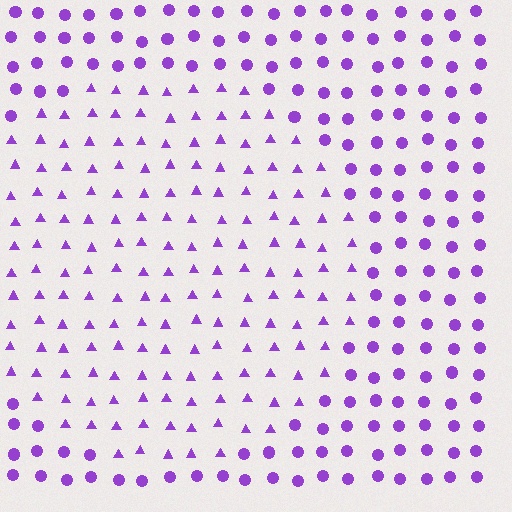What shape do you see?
I see a circle.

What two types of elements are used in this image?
The image uses triangles inside the circle region and circles outside it.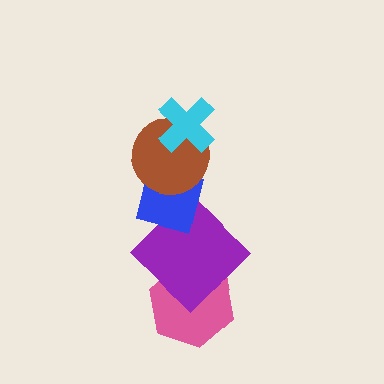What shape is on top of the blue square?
The brown circle is on top of the blue square.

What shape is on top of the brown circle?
The cyan cross is on top of the brown circle.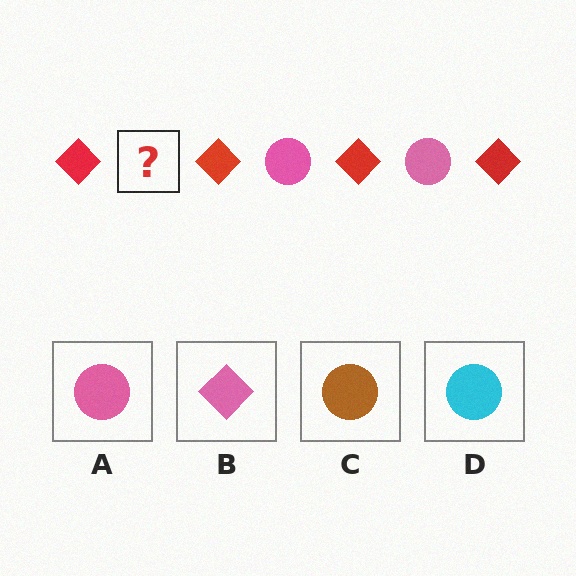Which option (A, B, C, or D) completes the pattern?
A.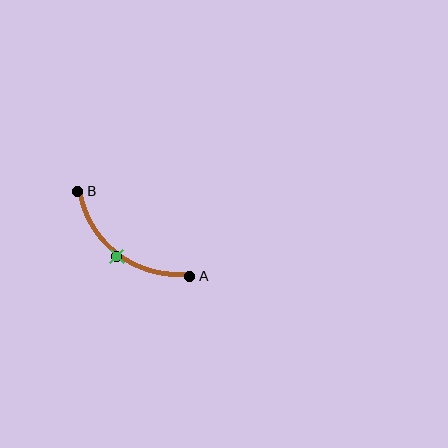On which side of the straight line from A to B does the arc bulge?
The arc bulges below and to the left of the straight line connecting A and B.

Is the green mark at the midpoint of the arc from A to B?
Yes. The green mark lies on the arc at equal arc-length from both A and B — it is the arc midpoint.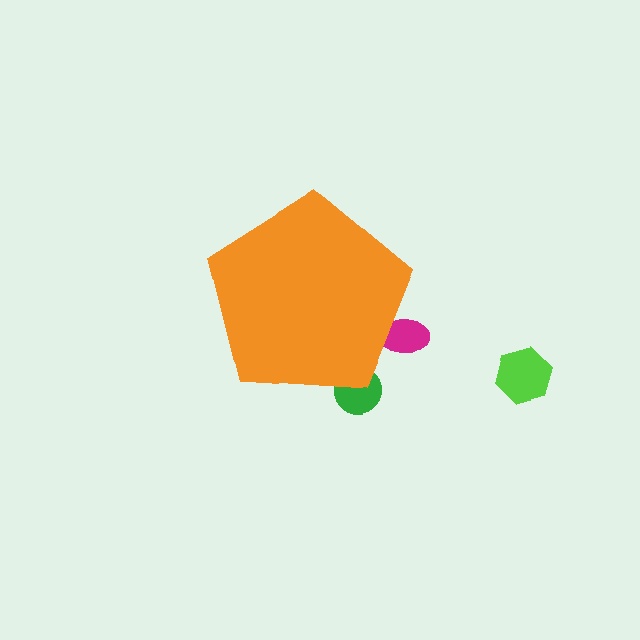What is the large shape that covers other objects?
An orange pentagon.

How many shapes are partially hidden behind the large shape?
2 shapes are partially hidden.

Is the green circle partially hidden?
Yes, the green circle is partially hidden behind the orange pentagon.